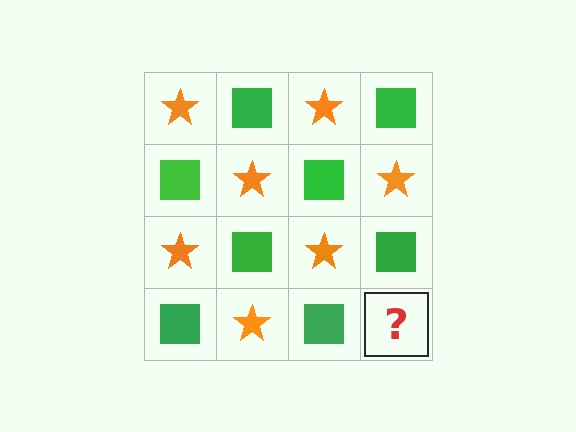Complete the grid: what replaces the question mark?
The question mark should be replaced with an orange star.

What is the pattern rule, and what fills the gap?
The rule is that it alternates orange star and green square in a checkerboard pattern. The gap should be filled with an orange star.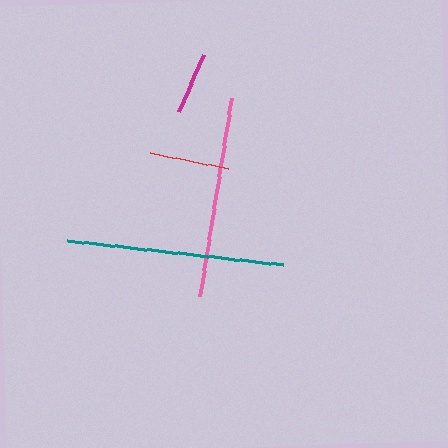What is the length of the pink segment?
The pink segment is approximately 200 pixels long.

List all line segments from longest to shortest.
From longest to shortest: teal, pink, red, magenta.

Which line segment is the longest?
The teal line is the longest at approximately 217 pixels.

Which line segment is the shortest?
The magenta line is the shortest at approximately 63 pixels.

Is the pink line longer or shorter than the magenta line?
The pink line is longer than the magenta line.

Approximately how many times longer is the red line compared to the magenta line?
The red line is approximately 1.3 times the length of the magenta line.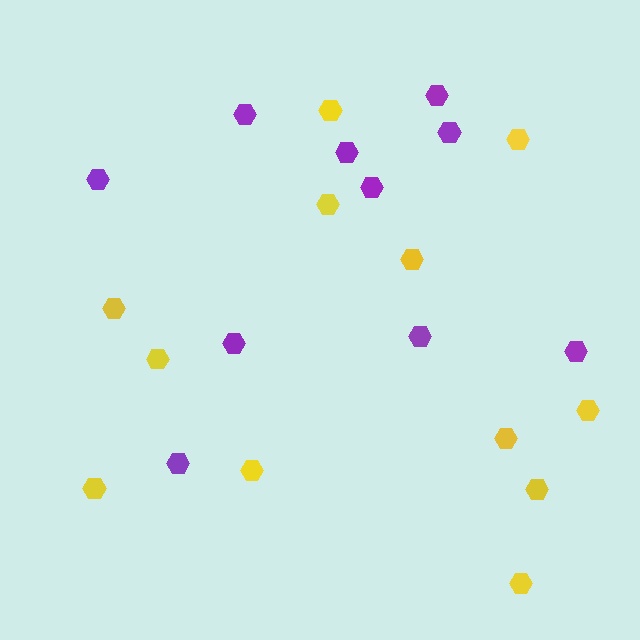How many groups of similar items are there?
There are 2 groups: one group of purple hexagons (10) and one group of yellow hexagons (12).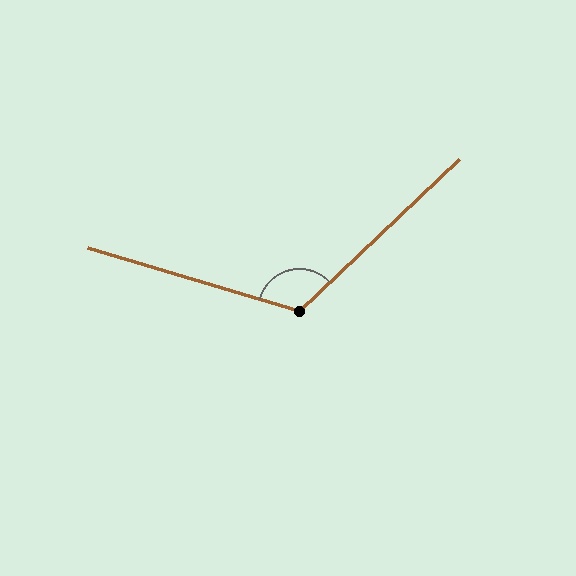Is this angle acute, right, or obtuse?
It is obtuse.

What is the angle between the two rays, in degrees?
Approximately 120 degrees.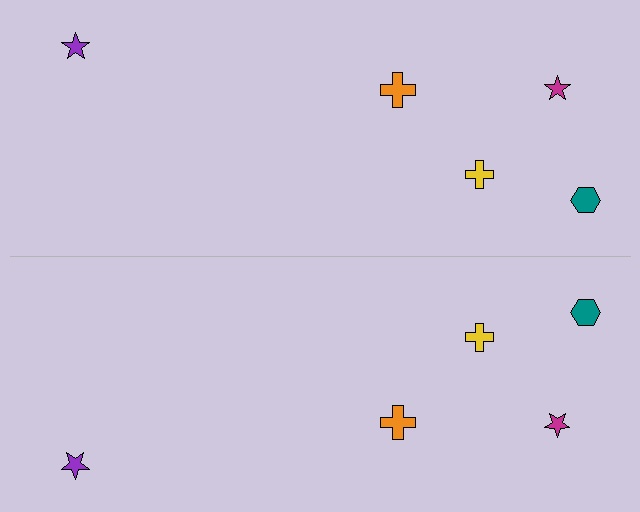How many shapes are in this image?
There are 10 shapes in this image.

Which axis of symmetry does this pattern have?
The pattern has a horizontal axis of symmetry running through the center of the image.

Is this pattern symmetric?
Yes, this pattern has bilateral (reflection) symmetry.